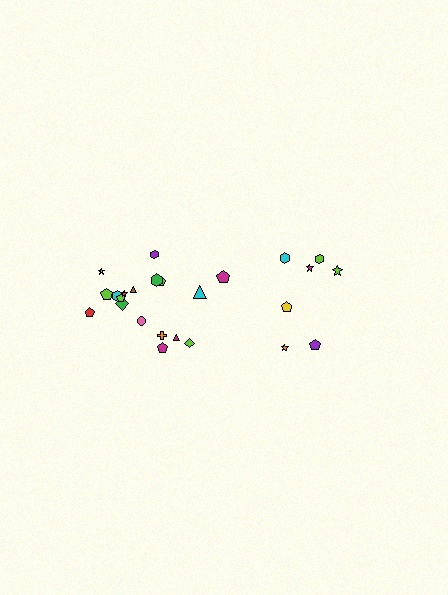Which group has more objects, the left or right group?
The left group.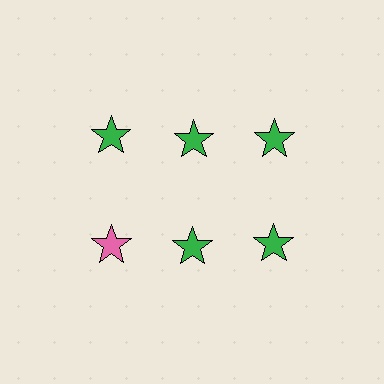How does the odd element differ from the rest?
It has a different color: pink instead of green.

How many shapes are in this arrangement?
There are 6 shapes arranged in a grid pattern.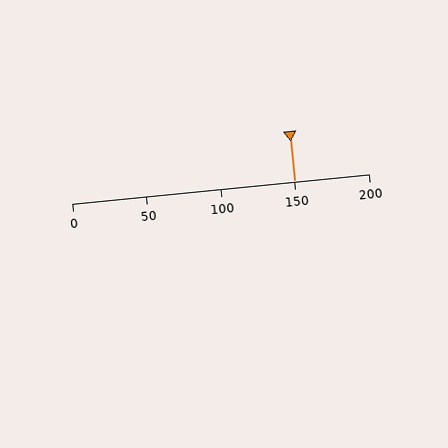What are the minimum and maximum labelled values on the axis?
The axis runs from 0 to 200.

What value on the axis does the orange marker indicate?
The marker indicates approximately 150.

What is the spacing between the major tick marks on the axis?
The major ticks are spaced 50 apart.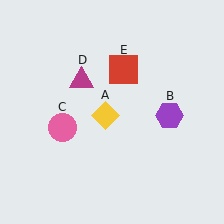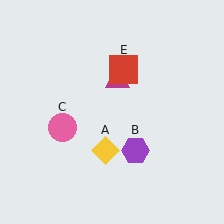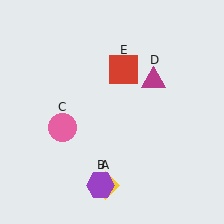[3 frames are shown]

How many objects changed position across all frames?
3 objects changed position: yellow diamond (object A), purple hexagon (object B), magenta triangle (object D).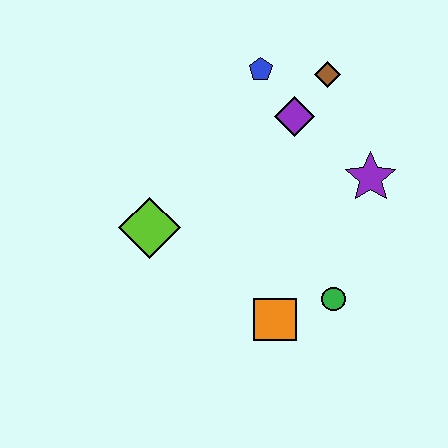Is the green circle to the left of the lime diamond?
No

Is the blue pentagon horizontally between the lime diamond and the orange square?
Yes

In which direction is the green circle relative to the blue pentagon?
The green circle is below the blue pentagon.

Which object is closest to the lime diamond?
The orange square is closest to the lime diamond.